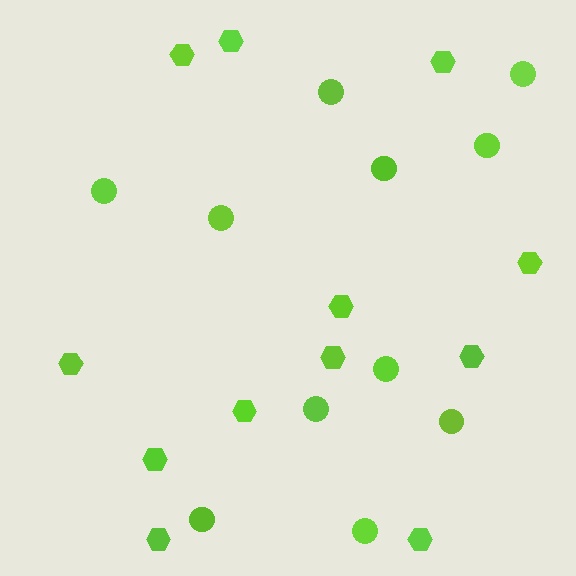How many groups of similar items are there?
There are 2 groups: one group of hexagons (12) and one group of circles (11).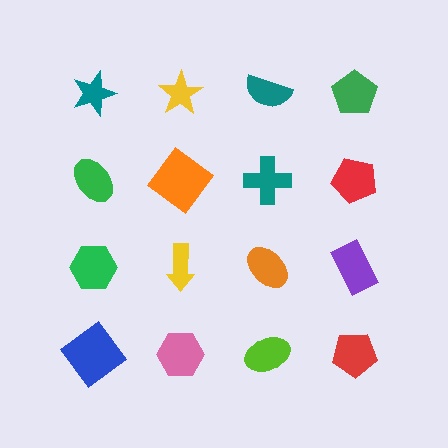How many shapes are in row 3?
4 shapes.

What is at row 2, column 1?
A green ellipse.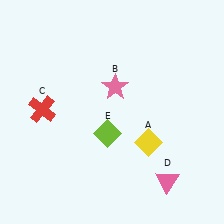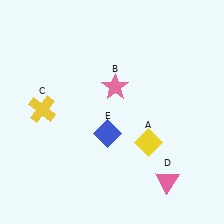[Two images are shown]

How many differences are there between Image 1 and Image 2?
There are 2 differences between the two images.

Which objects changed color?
C changed from red to yellow. E changed from lime to blue.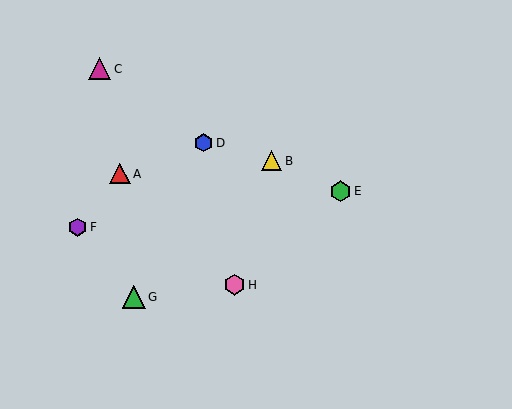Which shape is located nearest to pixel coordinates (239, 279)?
The pink hexagon (labeled H) at (235, 285) is nearest to that location.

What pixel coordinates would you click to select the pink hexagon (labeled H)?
Click at (235, 285) to select the pink hexagon H.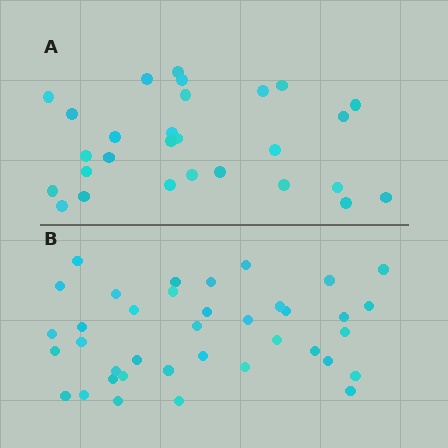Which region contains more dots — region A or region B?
Region B (the bottom region) has more dots.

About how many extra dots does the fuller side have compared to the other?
Region B has roughly 10 or so more dots than region A.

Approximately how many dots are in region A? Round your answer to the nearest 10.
About 30 dots. (The exact count is 28, which rounds to 30.)